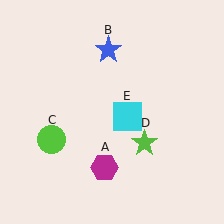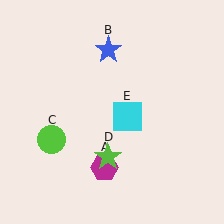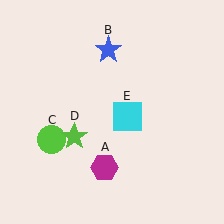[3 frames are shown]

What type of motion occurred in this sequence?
The lime star (object D) rotated clockwise around the center of the scene.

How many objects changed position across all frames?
1 object changed position: lime star (object D).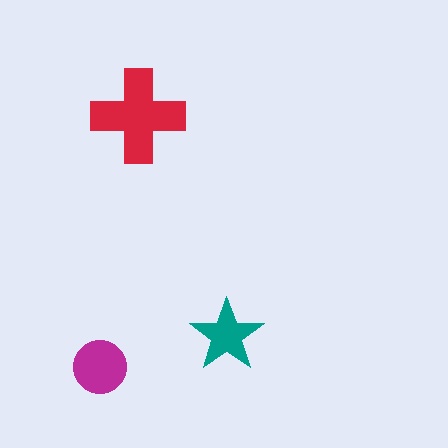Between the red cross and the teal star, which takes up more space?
The red cross.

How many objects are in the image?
There are 3 objects in the image.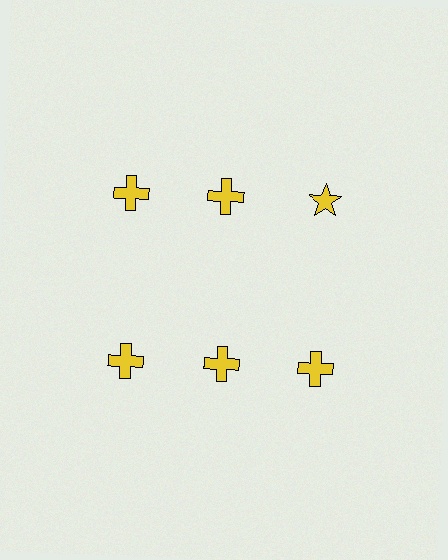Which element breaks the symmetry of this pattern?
The yellow star in the top row, center column breaks the symmetry. All other shapes are yellow crosses.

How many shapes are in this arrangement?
There are 6 shapes arranged in a grid pattern.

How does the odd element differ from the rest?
It has a different shape: star instead of cross.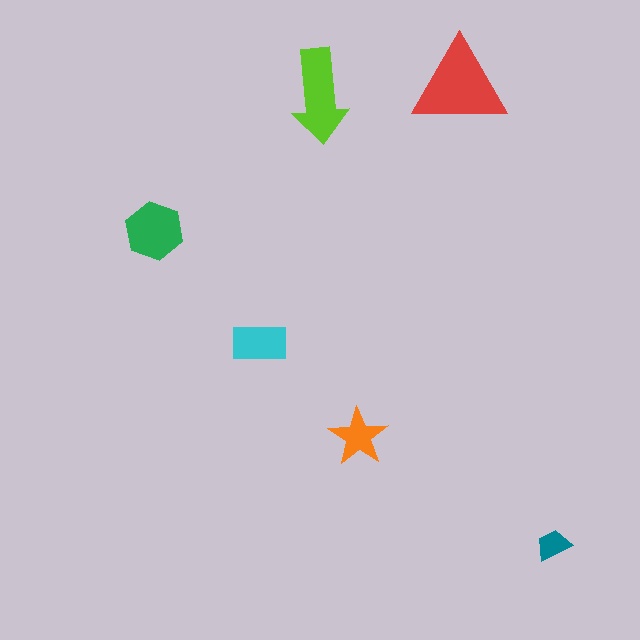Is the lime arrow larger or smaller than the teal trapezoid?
Larger.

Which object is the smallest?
The teal trapezoid.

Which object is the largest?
The red triangle.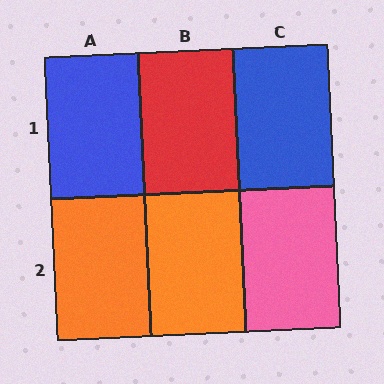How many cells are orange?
2 cells are orange.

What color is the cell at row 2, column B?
Orange.